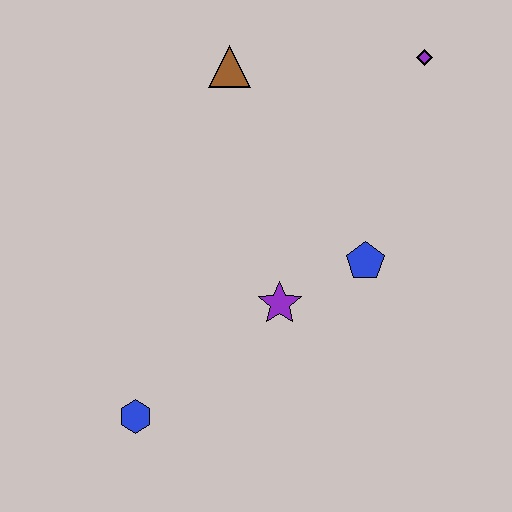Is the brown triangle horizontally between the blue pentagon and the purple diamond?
No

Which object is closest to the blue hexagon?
The purple star is closest to the blue hexagon.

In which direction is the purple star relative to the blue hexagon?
The purple star is to the right of the blue hexagon.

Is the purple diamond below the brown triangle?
No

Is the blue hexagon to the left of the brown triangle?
Yes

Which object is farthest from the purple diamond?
The blue hexagon is farthest from the purple diamond.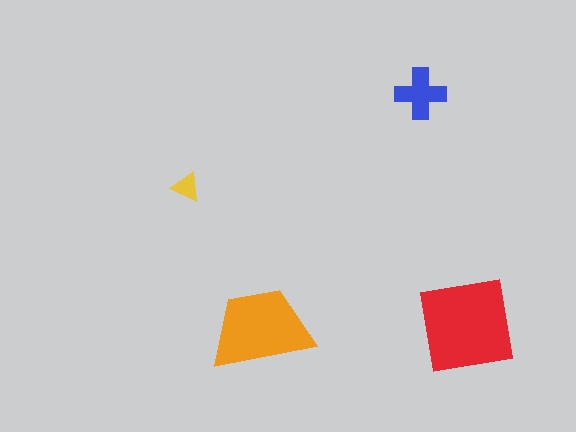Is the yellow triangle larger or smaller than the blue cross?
Smaller.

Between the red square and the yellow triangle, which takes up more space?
The red square.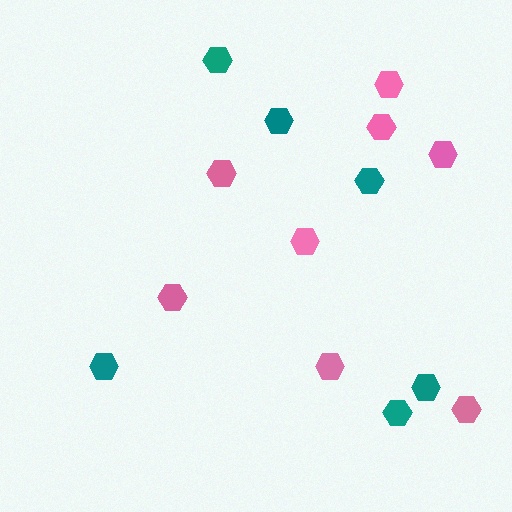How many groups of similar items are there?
There are 2 groups: one group of pink hexagons (8) and one group of teal hexagons (6).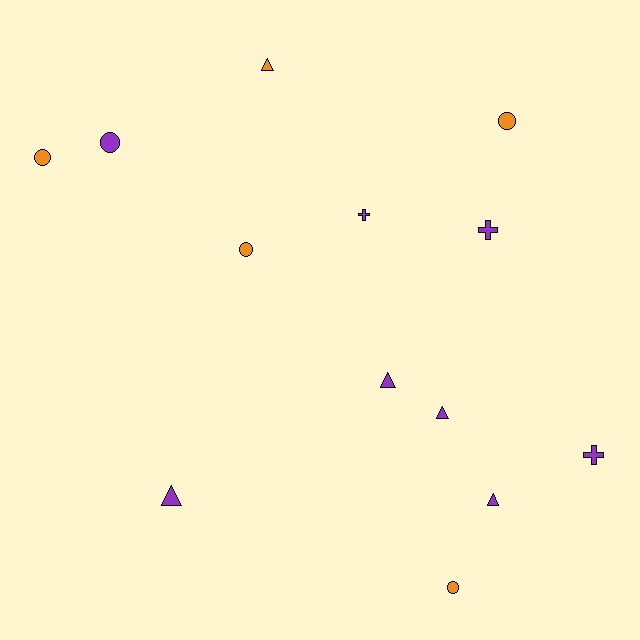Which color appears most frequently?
Purple, with 8 objects.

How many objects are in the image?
There are 13 objects.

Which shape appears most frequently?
Circle, with 5 objects.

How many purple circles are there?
There is 1 purple circle.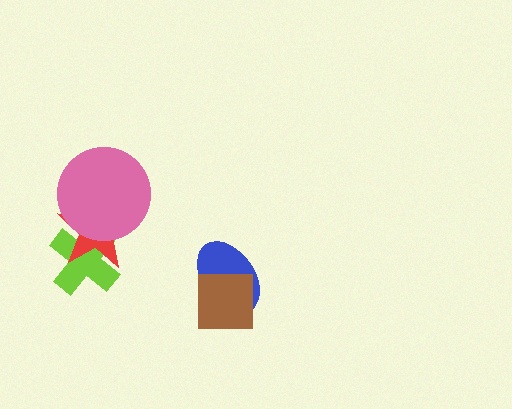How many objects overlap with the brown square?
1 object overlaps with the brown square.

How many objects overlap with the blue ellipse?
1 object overlaps with the blue ellipse.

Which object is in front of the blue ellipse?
The brown square is in front of the blue ellipse.